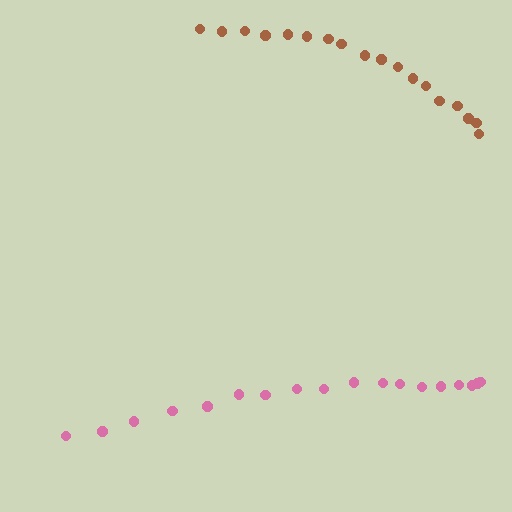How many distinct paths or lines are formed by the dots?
There are 2 distinct paths.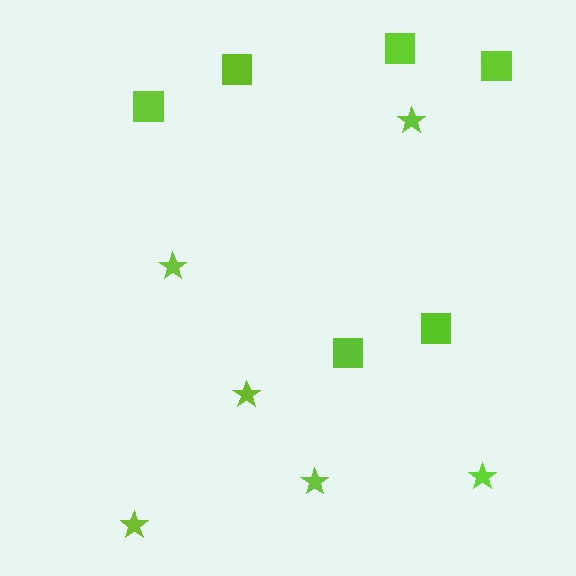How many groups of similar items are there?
There are 2 groups: one group of stars (6) and one group of squares (6).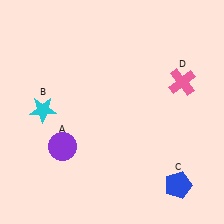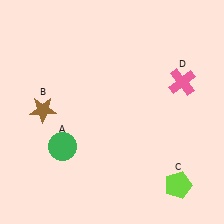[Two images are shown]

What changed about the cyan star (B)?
In Image 1, B is cyan. In Image 2, it changed to brown.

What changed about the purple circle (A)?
In Image 1, A is purple. In Image 2, it changed to green.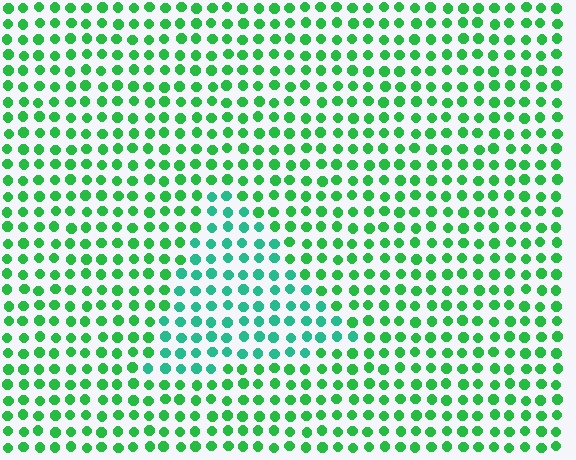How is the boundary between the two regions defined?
The boundary is defined purely by a slight shift in hue (about 30 degrees). Spacing, size, and orientation are identical on both sides.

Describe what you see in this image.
The image is filled with small green elements in a uniform arrangement. A triangle-shaped region is visible where the elements are tinted to a slightly different hue, forming a subtle color boundary.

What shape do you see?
I see a triangle.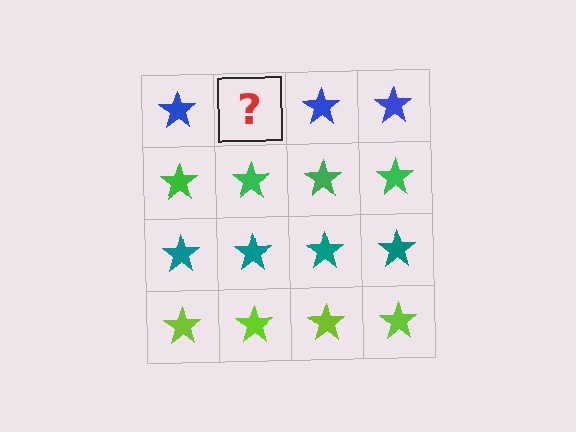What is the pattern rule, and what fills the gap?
The rule is that each row has a consistent color. The gap should be filled with a blue star.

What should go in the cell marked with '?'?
The missing cell should contain a blue star.